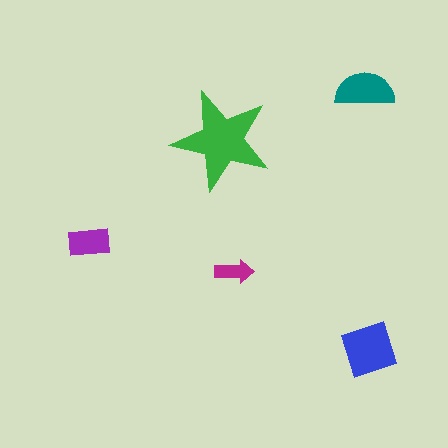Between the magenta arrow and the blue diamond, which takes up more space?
The blue diamond.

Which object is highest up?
The teal semicircle is topmost.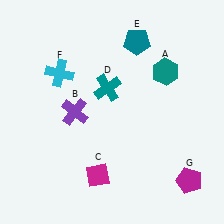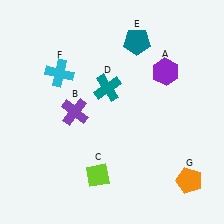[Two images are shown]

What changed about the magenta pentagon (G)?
In Image 1, G is magenta. In Image 2, it changed to orange.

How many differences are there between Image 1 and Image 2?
There are 3 differences between the two images.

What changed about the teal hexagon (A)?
In Image 1, A is teal. In Image 2, it changed to purple.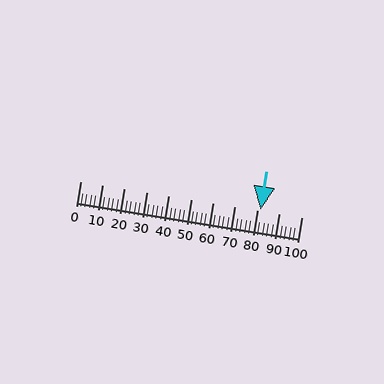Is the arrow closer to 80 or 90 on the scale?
The arrow is closer to 80.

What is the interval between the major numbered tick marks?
The major tick marks are spaced 10 units apart.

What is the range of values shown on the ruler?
The ruler shows values from 0 to 100.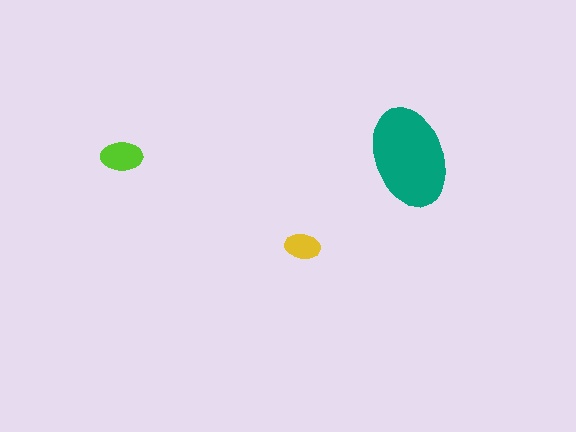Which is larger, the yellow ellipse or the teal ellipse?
The teal one.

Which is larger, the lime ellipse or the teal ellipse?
The teal one.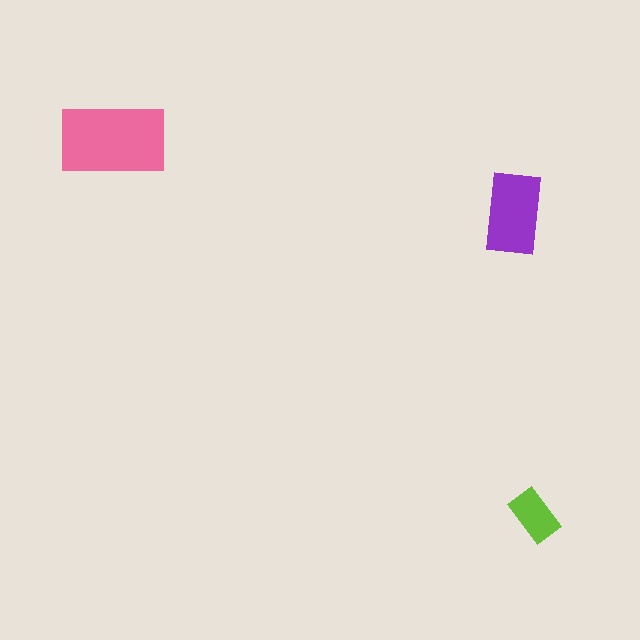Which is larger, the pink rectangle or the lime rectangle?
The pink one.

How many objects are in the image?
There are 3 objects in the image.